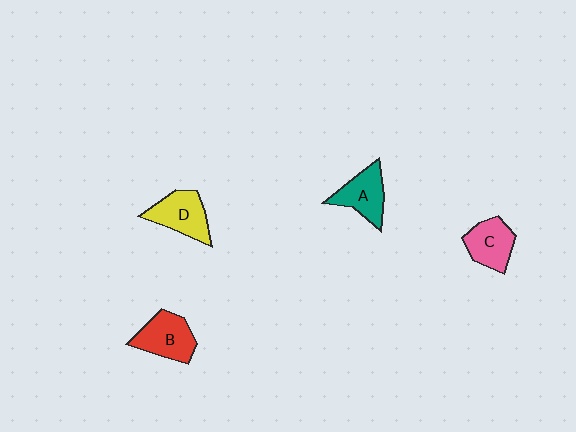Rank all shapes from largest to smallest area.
From largest to smallest: B (red), D (yellow), A (teal), C (pink).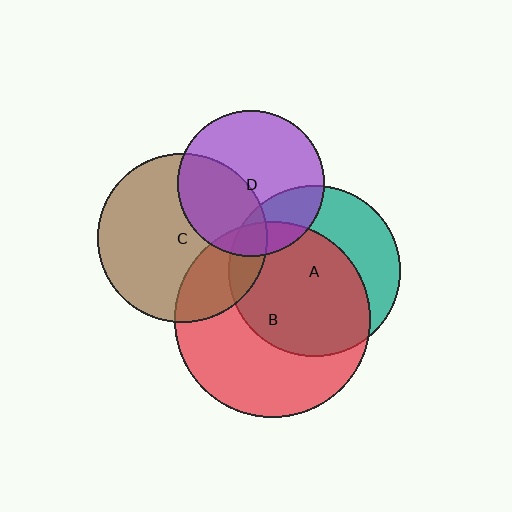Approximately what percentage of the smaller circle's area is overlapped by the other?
Approximately 25%.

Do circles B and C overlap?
Yes.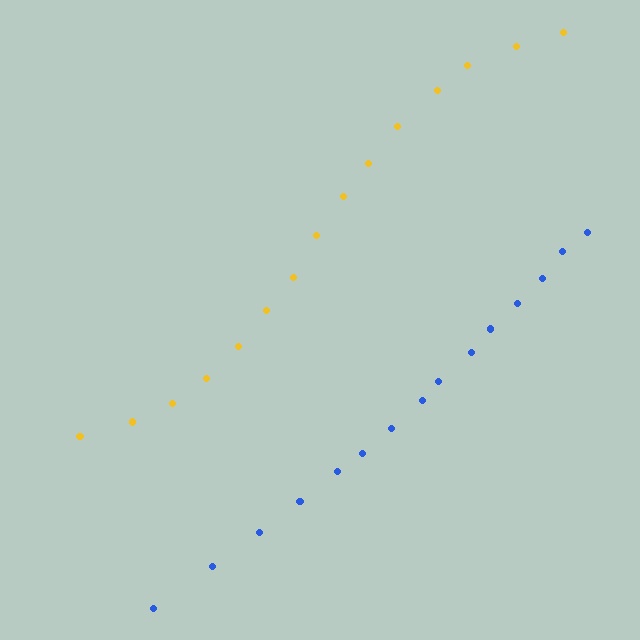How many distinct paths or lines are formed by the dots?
There are 2 distinct paths.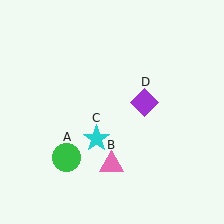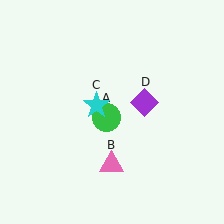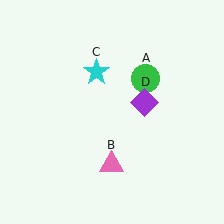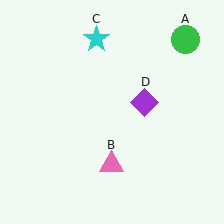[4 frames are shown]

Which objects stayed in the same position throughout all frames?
Pink triangle (object B) and purple diamond (object D) remained stationary.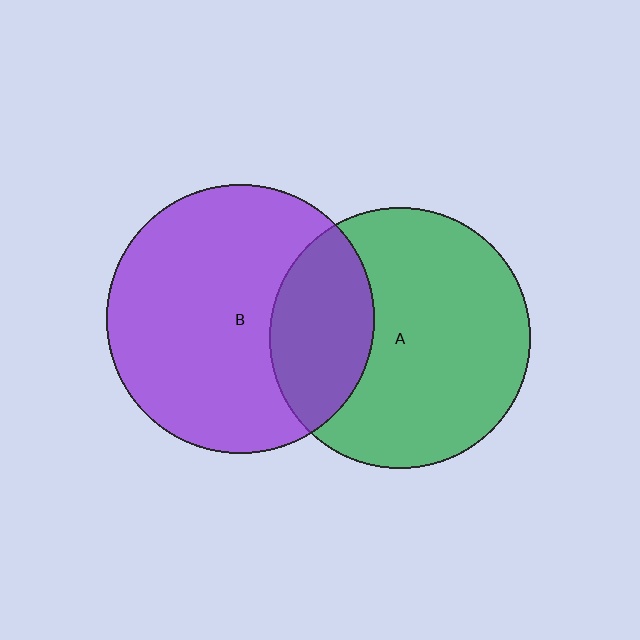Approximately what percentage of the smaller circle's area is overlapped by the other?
Approximately 30%.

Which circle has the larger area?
Circle B (purple).